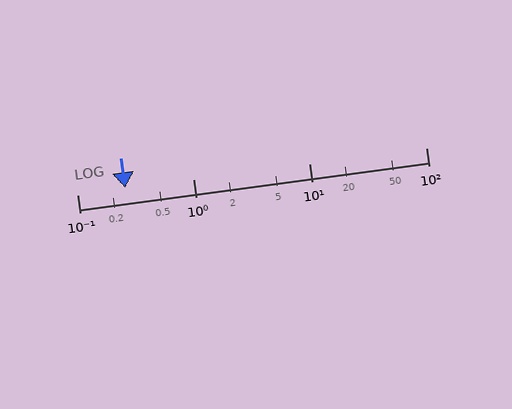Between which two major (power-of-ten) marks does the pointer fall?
The pointer is between 0.1 and 1.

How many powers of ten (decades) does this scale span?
The scale spans 3 decades, from 0.1 to 100.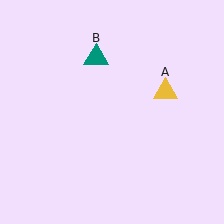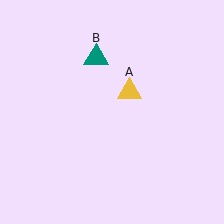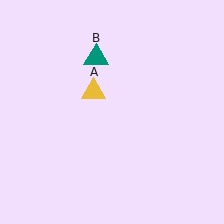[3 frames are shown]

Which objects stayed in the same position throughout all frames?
Teal triangle (object B) remained stationary.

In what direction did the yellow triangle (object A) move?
The yellow triangle (object A) moved left.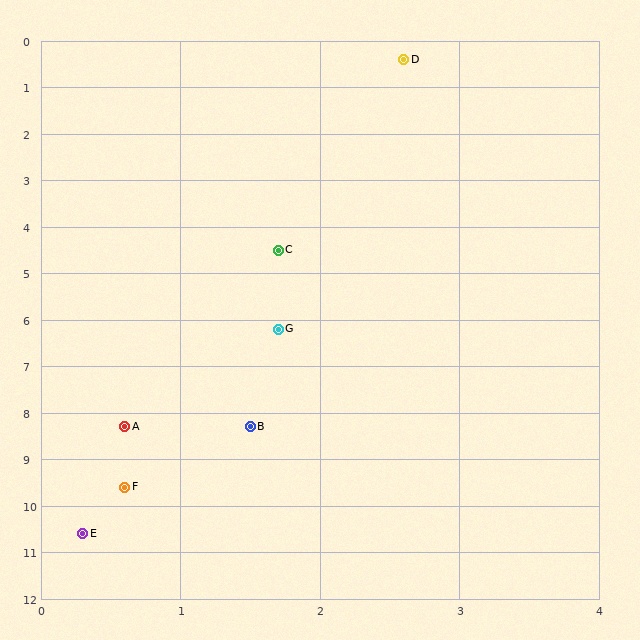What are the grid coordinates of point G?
Point G is at approximately (1.7, 6.2).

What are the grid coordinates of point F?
Point F is at approximately (0.6, 9.6).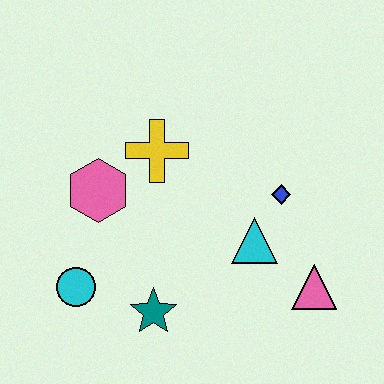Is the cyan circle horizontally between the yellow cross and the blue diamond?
No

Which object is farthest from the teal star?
The blue diamond is farthest from the teal star.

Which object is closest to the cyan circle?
The teal star is closest to the cyan circle.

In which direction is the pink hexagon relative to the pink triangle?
The pink hexagon is to the left of the pink triangle.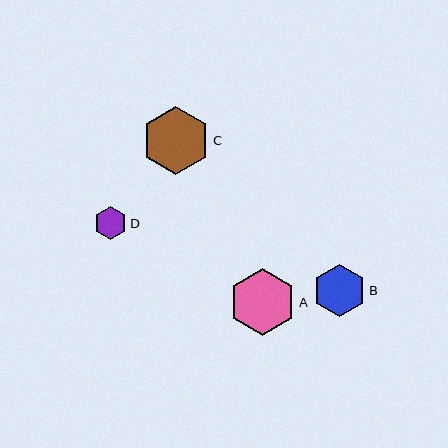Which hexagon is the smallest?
Hexagon D is the smallest with a size of approximately 33 pixels.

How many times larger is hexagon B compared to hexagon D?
Hexagon B is approximately 1.6 times the size of hexagon D.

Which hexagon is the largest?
Hexagon C is the largest with a size of approximately 68 pixels.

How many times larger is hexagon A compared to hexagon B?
Hexagon A is approximately 1.3 times the size of hexagon B.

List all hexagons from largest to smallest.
From largest to smallest: C, A, B, D.